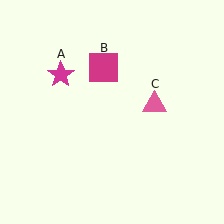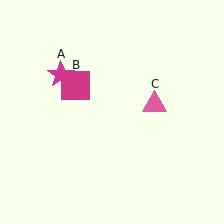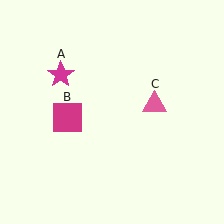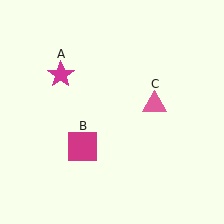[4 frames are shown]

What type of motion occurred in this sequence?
The magenta square (object B) rotated counterclockwise around the center of the scene.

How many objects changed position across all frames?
1 object changed position: magenta square (object B).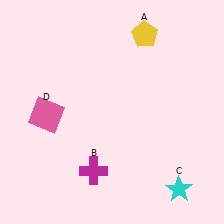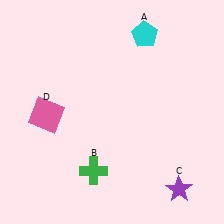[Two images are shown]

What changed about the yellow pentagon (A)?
In Image 1, A is yellow. In Image 2, it changed to cyan.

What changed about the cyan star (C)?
In Image 1, C is cyan. In Image 2, it changed to purple.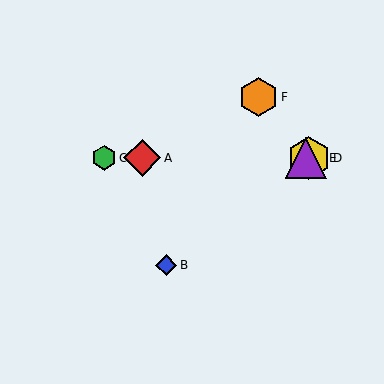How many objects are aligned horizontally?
4 objects (A, C, D, E) are aligned horizontally.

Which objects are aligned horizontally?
Objects A, C, D, E are aligned horizontally.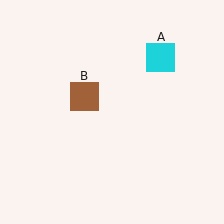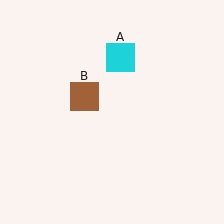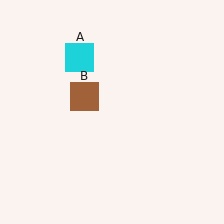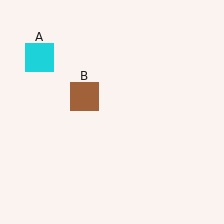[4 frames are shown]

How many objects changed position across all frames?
1 object changed position: cyan square (object A).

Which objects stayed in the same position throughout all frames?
Brown square (object B) remained stationary.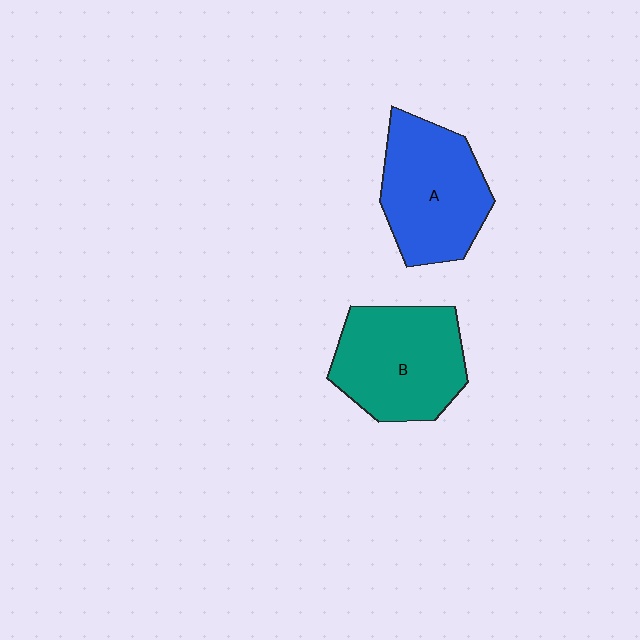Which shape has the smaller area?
Shape A (blue).